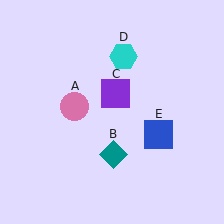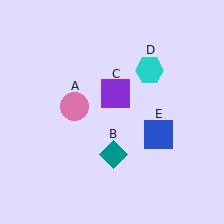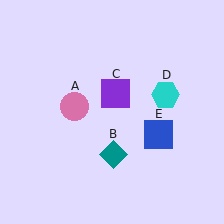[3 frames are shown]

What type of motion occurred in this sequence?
The cyan hexagon (object D) rotated clockwise around the center of the scene.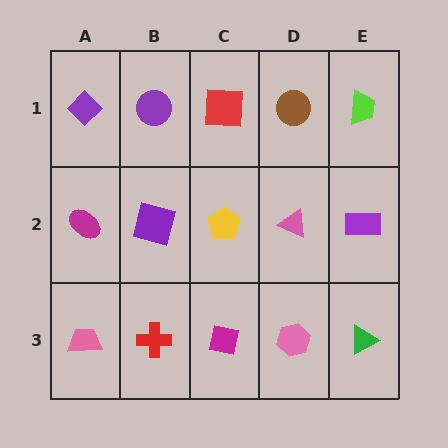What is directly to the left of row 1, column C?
A purple circle.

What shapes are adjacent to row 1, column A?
A magenta ellipse (row 2, column A), a purple circle (row 1, column B).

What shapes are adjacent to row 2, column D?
A brown circle (row 1, column D), a pink hexagon (row 3, column D), a yellow pentagon (row 2, column C), a purple rectangle (row 2, column E).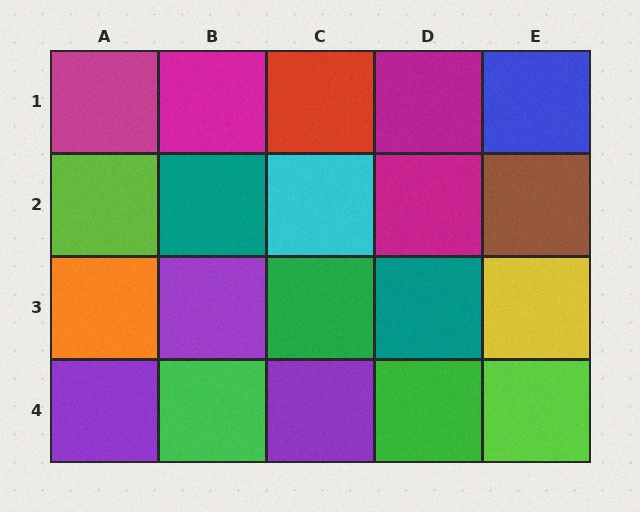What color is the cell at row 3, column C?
Green.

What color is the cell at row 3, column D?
Teal.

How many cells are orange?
1 cell is orange.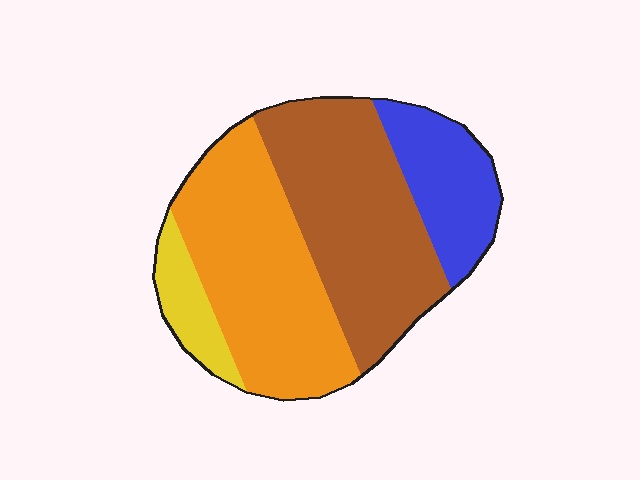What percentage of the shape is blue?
Blue covers around 15% of the shape.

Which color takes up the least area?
Yellow, at roughly 10%.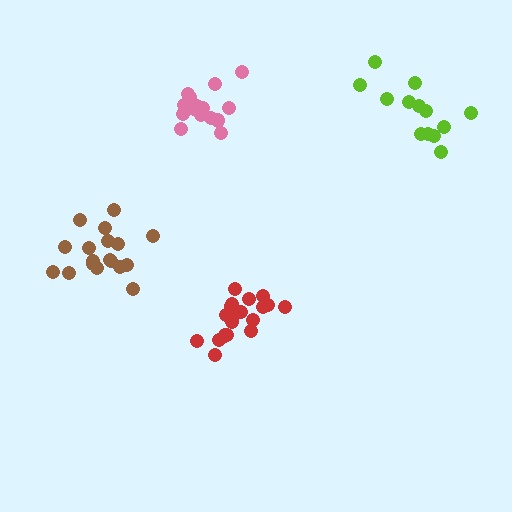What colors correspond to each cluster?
The clusters are colored: red, brown, lime, pink.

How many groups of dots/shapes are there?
There are 4 groups.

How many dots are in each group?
Group 1: 19 dots, Group 2: 18 dots, Group 3: 13 dots, Group 4: 15 dots (65 total).